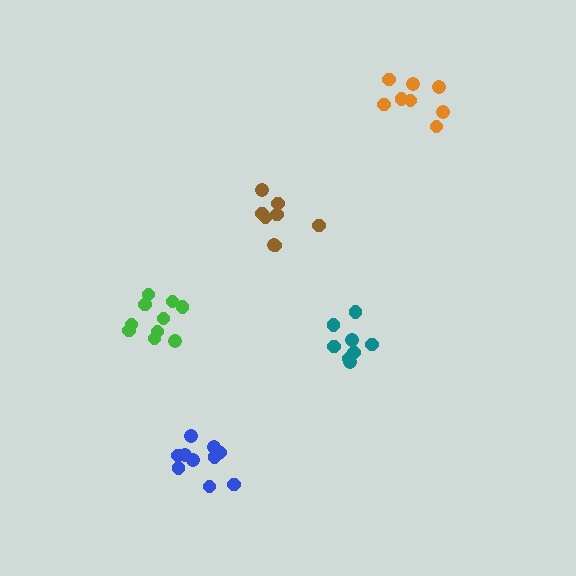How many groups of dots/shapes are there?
There are 5 groups.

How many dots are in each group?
Group 1: 8 dots, Group 2: 8 dots, Group 3: 10 dots, Group 4: 10 dots, Group 5: 8 dots (44 total).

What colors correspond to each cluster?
The clusters are colored: orange, teal, blue, green, brown.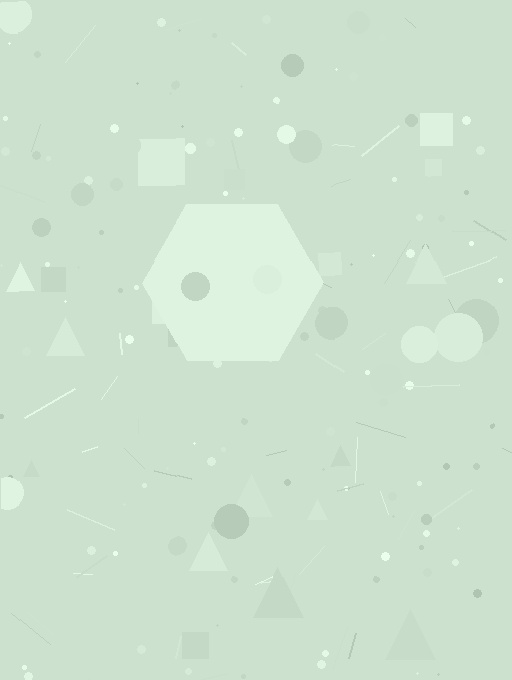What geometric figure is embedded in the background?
A hexagon is embedded in the background.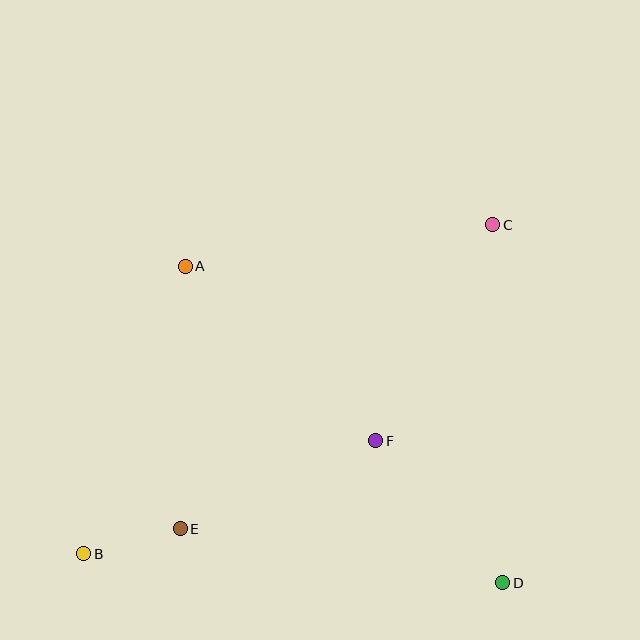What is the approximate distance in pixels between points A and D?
The distance between A and D is approximately 448 pixels.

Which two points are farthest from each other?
Points B and C are farthest from each other.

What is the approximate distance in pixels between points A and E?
The distance between A and E is approximately 263 pixels.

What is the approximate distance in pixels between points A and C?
The distance between A and C is approximately 310 pixels.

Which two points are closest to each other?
Points B and E are closest to each other.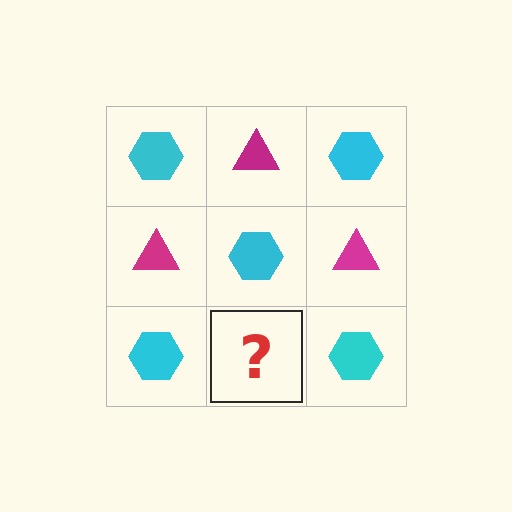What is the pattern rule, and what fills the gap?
The rule is that it alternates cyan hexagon and magenta triangle in a checkerboard pattern. The gap should be filled with a magenta triangle.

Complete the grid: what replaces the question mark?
The question mark should be replaced with a magenta triangle.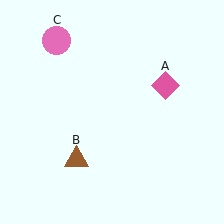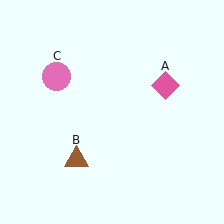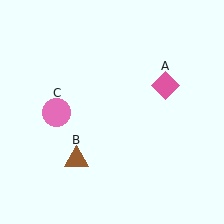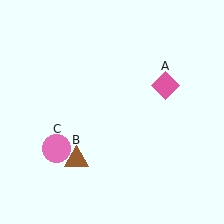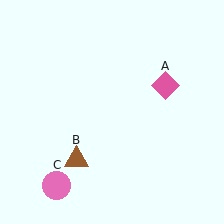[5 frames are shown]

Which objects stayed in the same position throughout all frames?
Pink diamond (object A) and brown triangle (object B) remained stationary.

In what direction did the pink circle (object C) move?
The pink circle (object C) moved down.